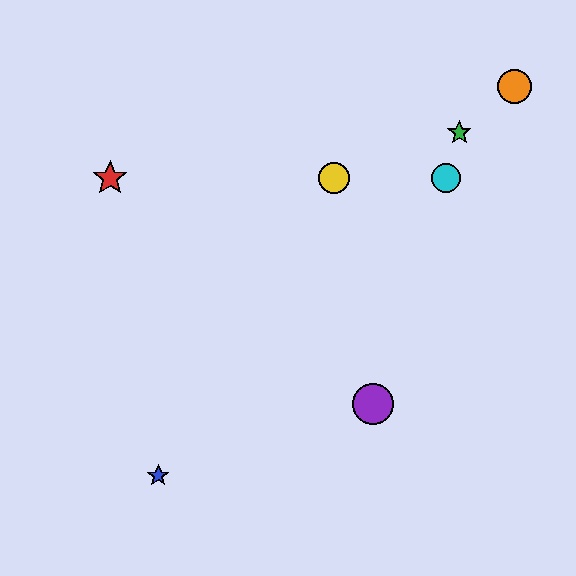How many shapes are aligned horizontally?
3 shapes (the red star, the yellow circle, the cyan circle) are aligned horizontally.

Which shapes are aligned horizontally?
The red star, the yellow circle, the cyan circle are aligned horizontally.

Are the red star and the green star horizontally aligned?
No, the red star is at y≈178 and the green star is at y≈133.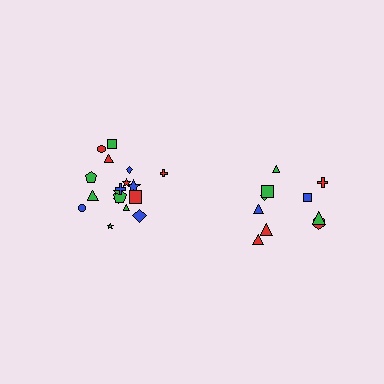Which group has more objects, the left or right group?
The left group.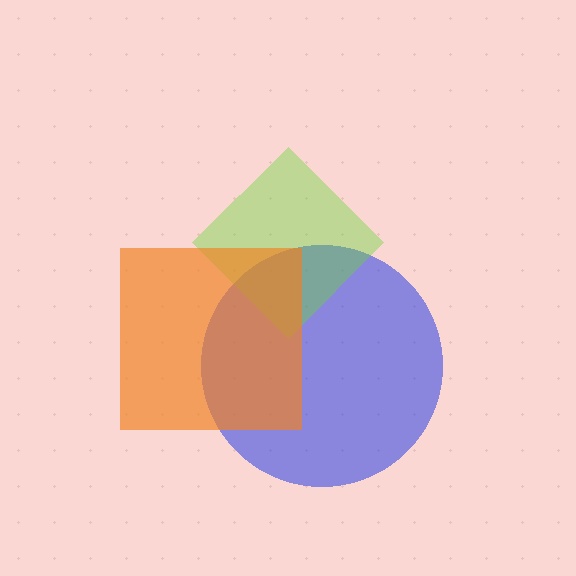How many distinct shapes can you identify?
There are 3 distinct shapes: a blue circle, a lime diamond, an orange square.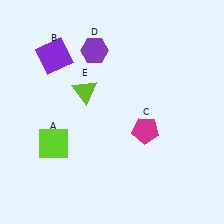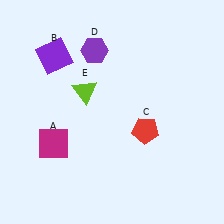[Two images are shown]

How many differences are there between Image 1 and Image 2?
There are 2 differences between the two images.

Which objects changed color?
A changed from lime to magenta. C changed from magenta to red.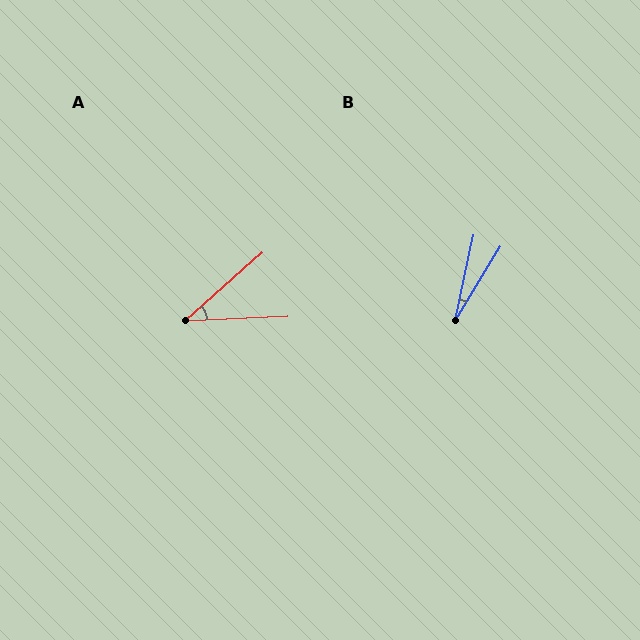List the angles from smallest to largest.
B (19°), A (39°).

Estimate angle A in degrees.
Approximately 39 degrees.